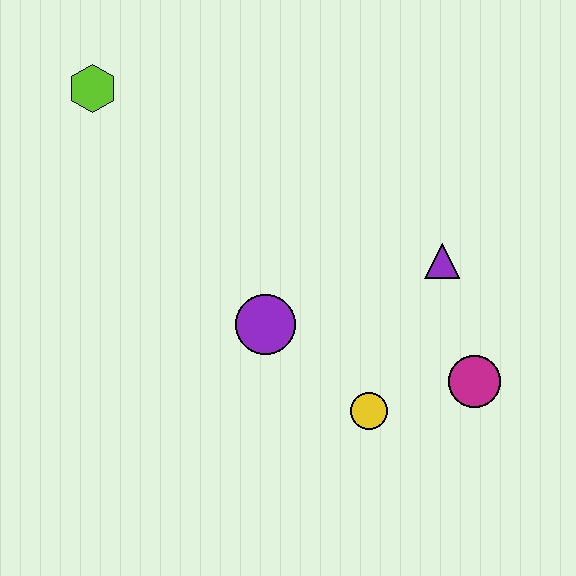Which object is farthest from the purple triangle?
The lime hexagon is farthest from the purple triangle.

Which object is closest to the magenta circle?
The yellow circle is closest to the magenta circle.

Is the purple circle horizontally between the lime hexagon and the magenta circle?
Yes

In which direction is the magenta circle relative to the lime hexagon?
The magenta circle is to the right of the lime hexagon.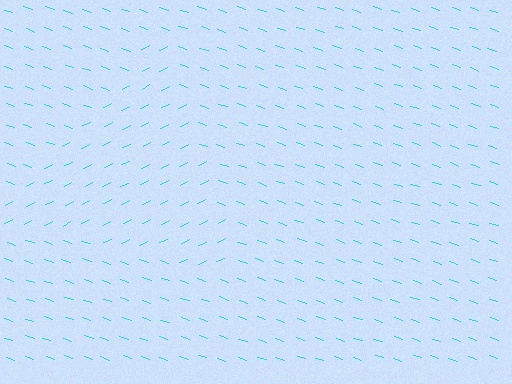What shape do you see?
I see a triangle.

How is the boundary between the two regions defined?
The boundary is defined purely by a change in line orientation (approximately 45 degrees difference). All lines are the same color and thickness.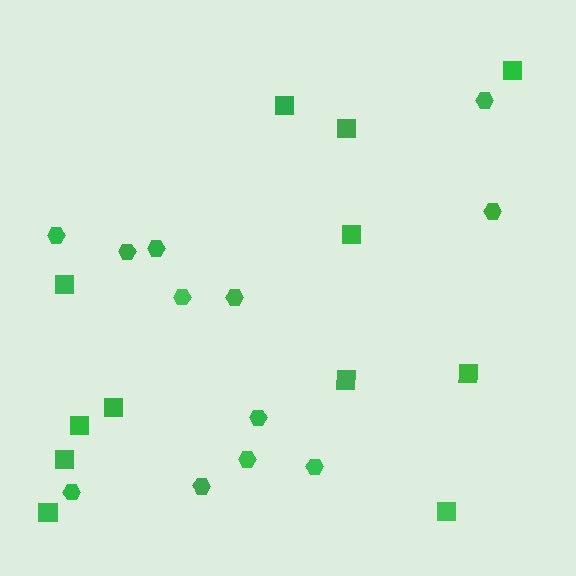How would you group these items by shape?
There are 2 groups: one group of squares (12) and one group of hexagons (12).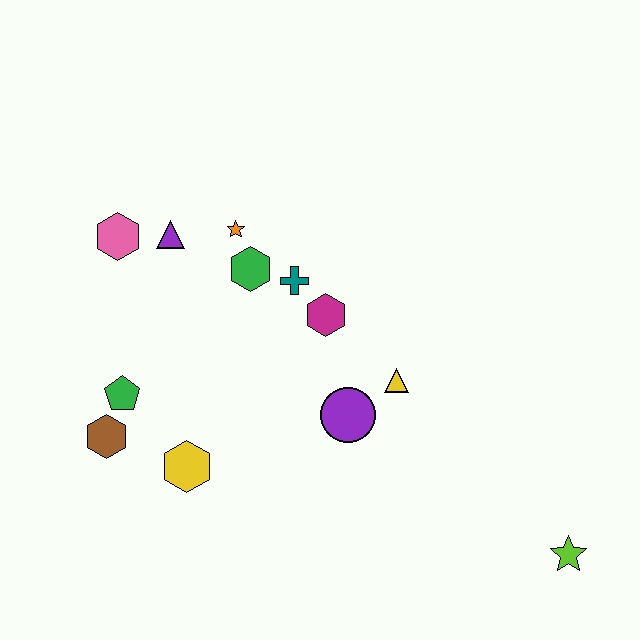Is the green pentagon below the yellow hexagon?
No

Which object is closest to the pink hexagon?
The purple triangle is closest to the pink hexagon.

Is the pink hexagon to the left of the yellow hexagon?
Yes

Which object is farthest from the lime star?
The pink hexagon is farthest from the lime star.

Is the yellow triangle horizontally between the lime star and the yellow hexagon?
Yes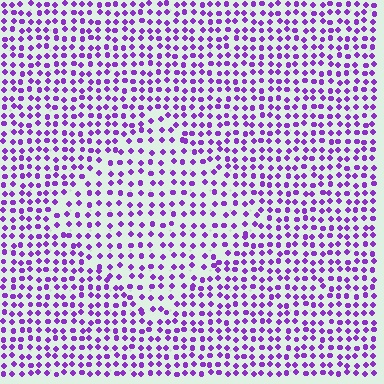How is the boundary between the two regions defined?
The boundary is defined by a change in element density (approximately 1.5x ratio). All elements are the same color, size, and shape.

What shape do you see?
I see a diamond.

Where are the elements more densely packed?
The elements are more densely packed outside the diamond boundary.